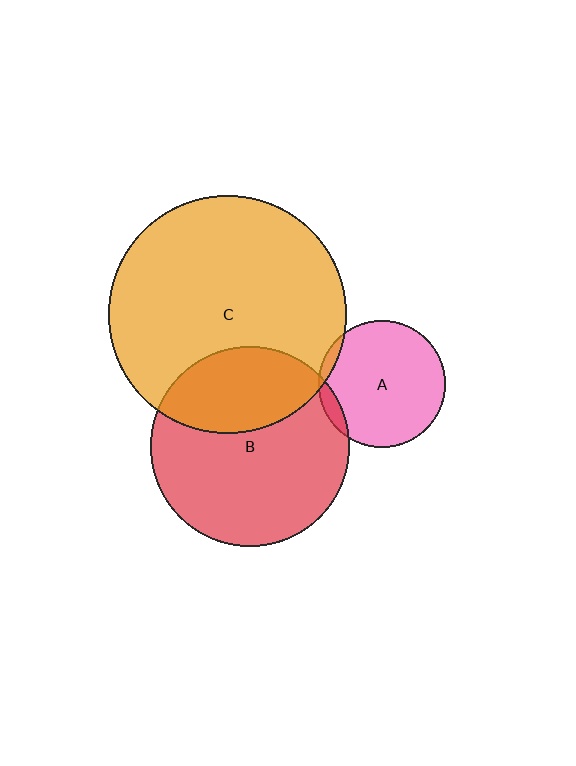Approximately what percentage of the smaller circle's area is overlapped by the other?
Approximately 5%.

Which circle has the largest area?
Circle C (orange).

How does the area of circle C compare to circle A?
Approximately 3.5 times.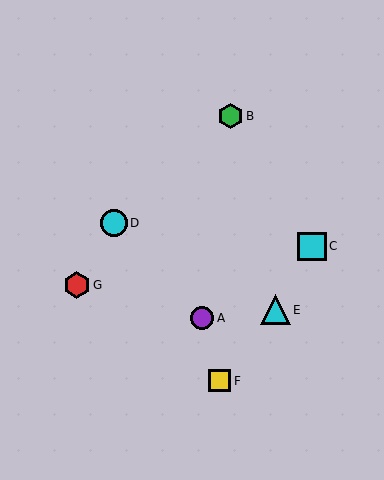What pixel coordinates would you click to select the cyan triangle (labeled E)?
Click at (275, 310) to select the cyan triangle E.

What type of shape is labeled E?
Shape E is a cyan triangle.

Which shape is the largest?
The cyan triangle (labeled E) is the largest.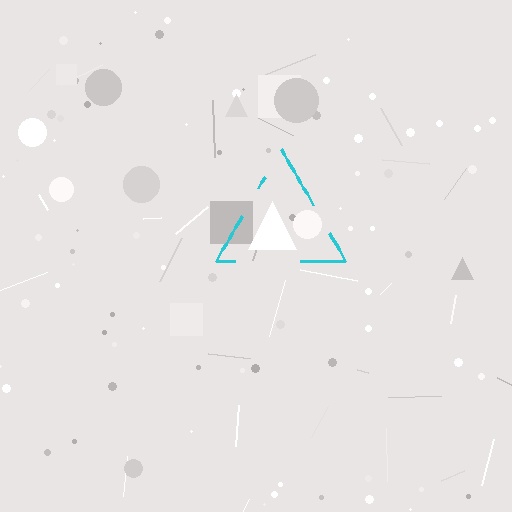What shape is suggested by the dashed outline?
The dashed outline suggests a triangle.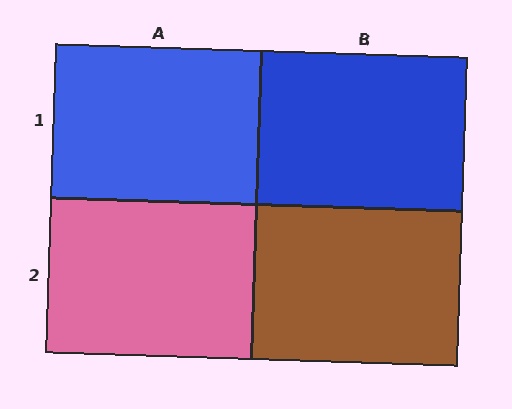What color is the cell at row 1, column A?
Blue.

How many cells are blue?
2 cells are blue.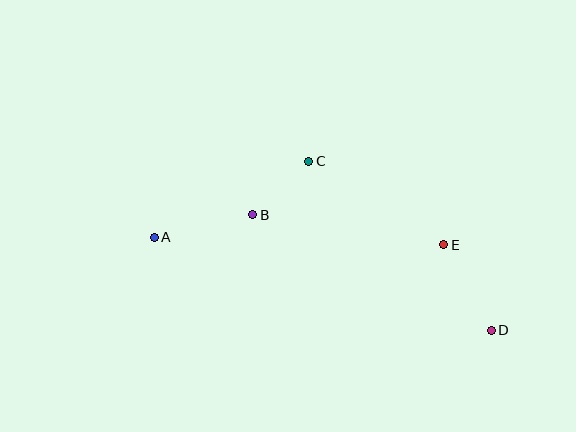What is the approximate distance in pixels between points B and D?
The distance between B and D is approximately 265 pixels.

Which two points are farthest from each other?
Points A and D are farthest from each other.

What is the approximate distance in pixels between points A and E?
The distance between A and E is approximately 290 pixels.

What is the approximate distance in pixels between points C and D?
The distance between C and D is approximately 249 pixels.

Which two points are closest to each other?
Points B and C are closest to each other.